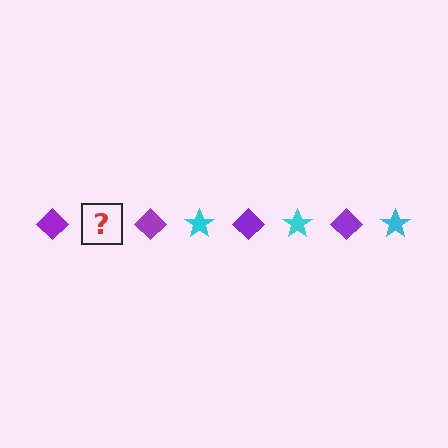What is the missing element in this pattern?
The missing element is a cyan star.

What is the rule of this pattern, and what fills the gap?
The rule is that the pattern alternates between purple diamond and cyan star. The gap should be filled with a cyan star.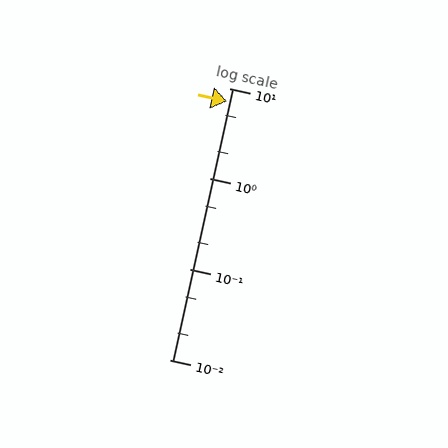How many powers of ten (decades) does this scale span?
The scale spans 3 decades, from 0.01 to 10.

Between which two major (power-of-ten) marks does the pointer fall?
The pointer is between 1 and 10.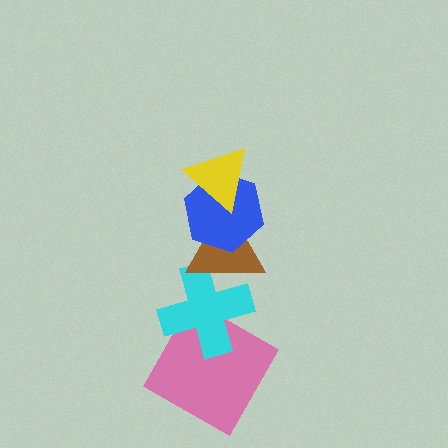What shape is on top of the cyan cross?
The brown triangle is on top of the cyan cross.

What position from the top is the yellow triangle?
The yellow triangle is 1st from the top.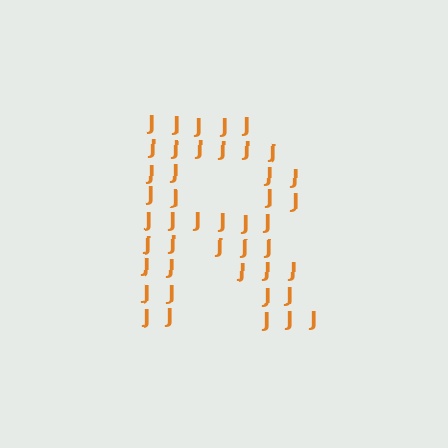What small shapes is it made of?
It is made of small letter J's.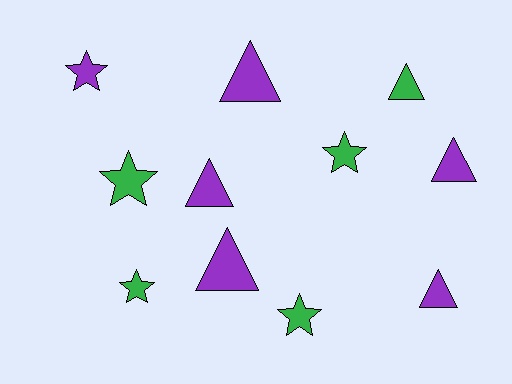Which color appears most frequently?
Purple, with 6 objects.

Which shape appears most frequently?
Triangle, with 6 objects.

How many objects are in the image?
There are 11 objects.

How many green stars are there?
There are 4 green stars.